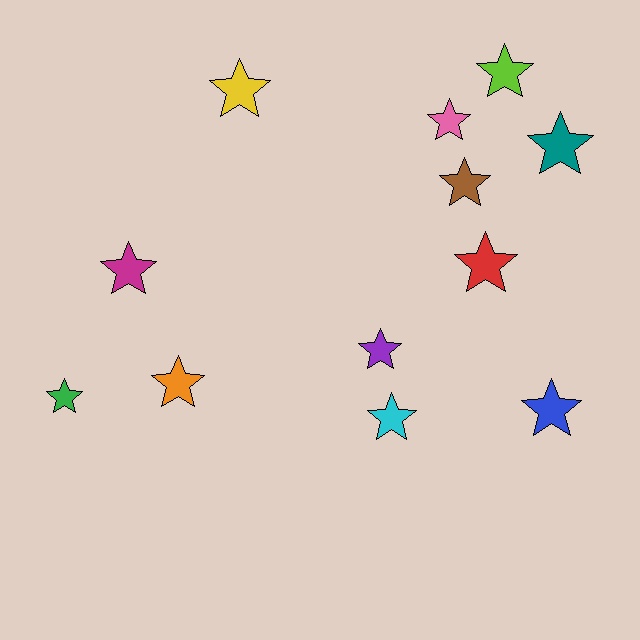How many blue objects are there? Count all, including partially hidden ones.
There is 1 blue object.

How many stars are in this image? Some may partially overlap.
There are 12 stars.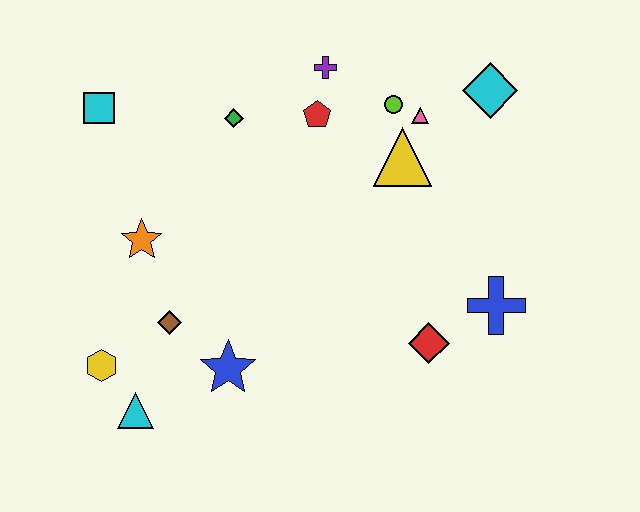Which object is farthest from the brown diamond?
The cyan diamond is farthest from the brown diamond.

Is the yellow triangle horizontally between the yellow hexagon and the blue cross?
Yes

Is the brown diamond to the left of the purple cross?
Yes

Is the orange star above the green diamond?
No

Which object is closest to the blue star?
The brown diamond is closest to the blue star.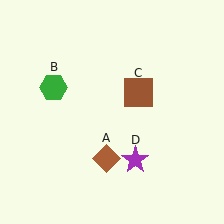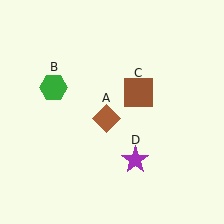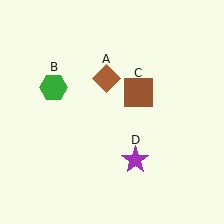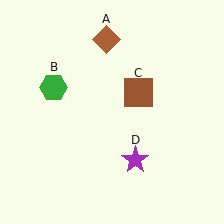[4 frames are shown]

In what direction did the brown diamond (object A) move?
The brown diamond (object A) moved up.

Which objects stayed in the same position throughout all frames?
Green hexagon (object B) and brown square (object C) and purple star (object D) remained stationary.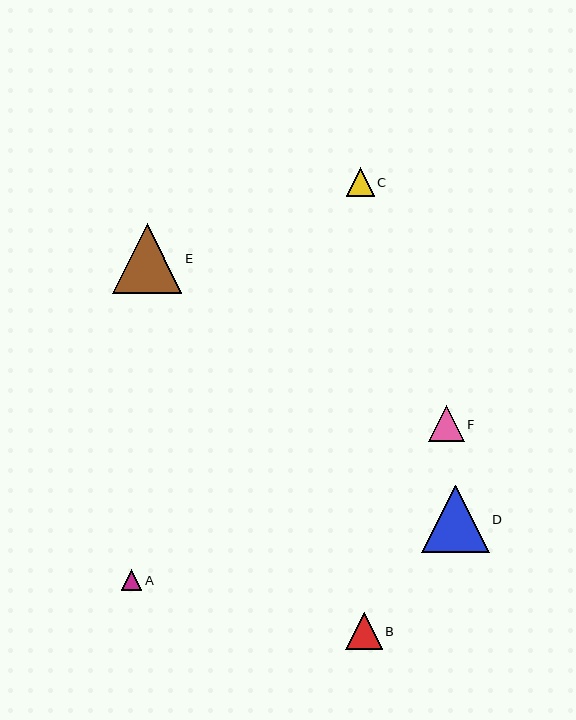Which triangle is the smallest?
Triangle A is the smallest with a size of approximately 20 pixels.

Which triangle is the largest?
Triangle E is the largest with a size of approximately 70 pixels.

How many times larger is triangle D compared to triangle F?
Triangle D is approximately 1.9 times the size of triangle F.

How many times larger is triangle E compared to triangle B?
Triangle E is approximately 1.9 times the size of triangle B.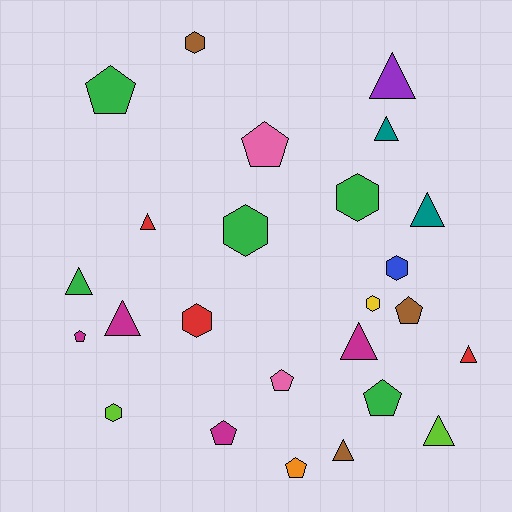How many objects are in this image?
There are 25 objects.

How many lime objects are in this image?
There are 2 lime objects.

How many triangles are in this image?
There are 10 triangles.